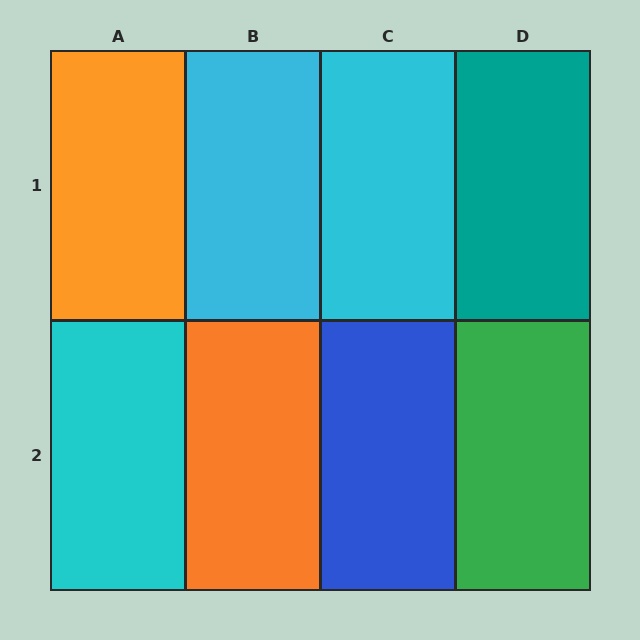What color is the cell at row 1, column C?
Cyan.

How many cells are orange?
2 cells are orange.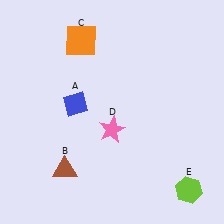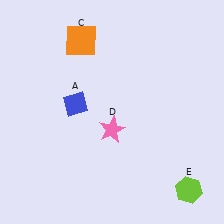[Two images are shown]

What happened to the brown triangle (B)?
The brown triangle (B) was removed in Image 2. It was in the bottom-left area of Image 1.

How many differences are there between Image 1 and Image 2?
There is 1 difference between the two images.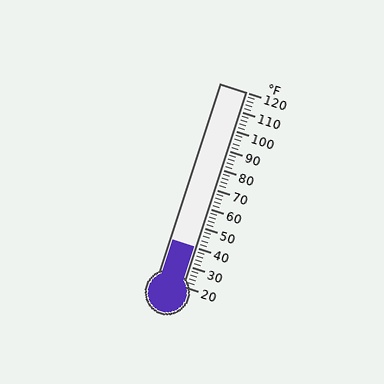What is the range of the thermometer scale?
The thermometer scale ranges from 20°F to 120°F.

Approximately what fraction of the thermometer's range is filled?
The thermometer is filled to approximately 20% of its range.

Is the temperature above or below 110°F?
The temperature is below 110°F.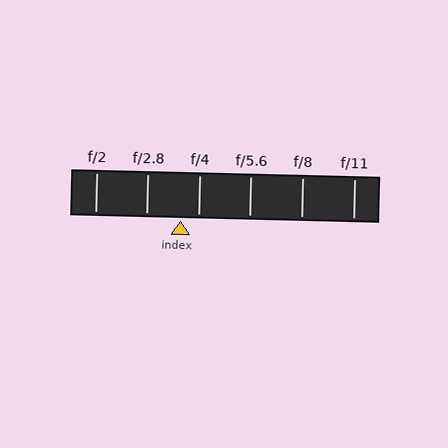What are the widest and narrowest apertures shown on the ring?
The widest aperture shown is f/2 and the narrowest is f/11.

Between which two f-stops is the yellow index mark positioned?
The index mark is between f/2.8 and f/4.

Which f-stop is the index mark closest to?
The index mark is closest to f/4.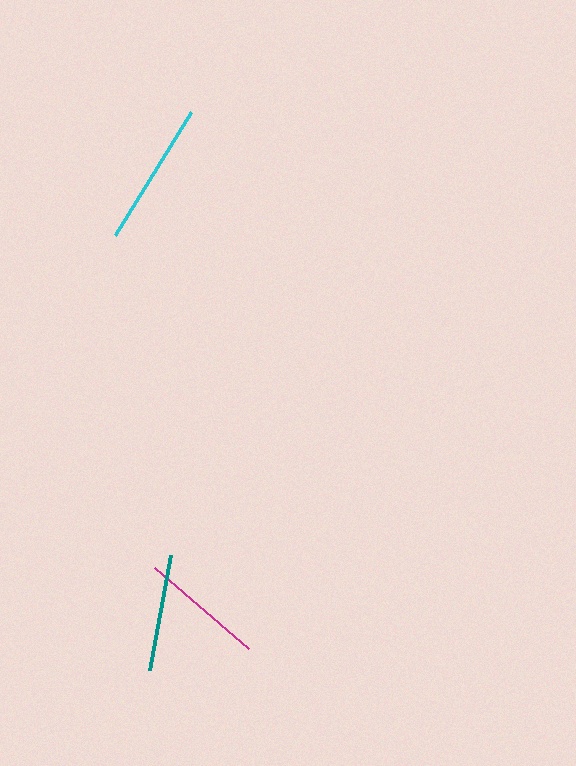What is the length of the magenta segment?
The magenta segment is approximately 124 pixels long.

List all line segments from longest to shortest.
From longest to shortest: cyan, magenta, teal.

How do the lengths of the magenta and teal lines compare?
The magenta and teal lines are approximately the same length.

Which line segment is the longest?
The cyan line is the longest at approximately 144 pixels.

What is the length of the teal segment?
The teal segment is approximately 117 pixels long.